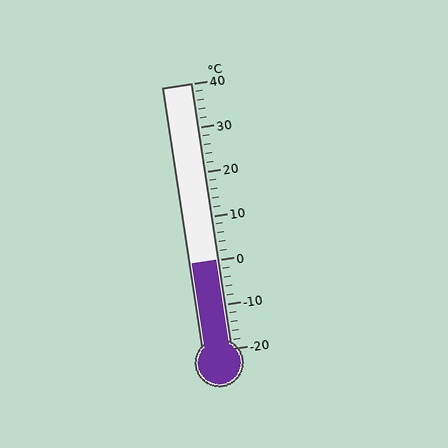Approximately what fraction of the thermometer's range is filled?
The thermometer is filled to approximately 35% of its range.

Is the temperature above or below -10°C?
The temperature is above -10°C.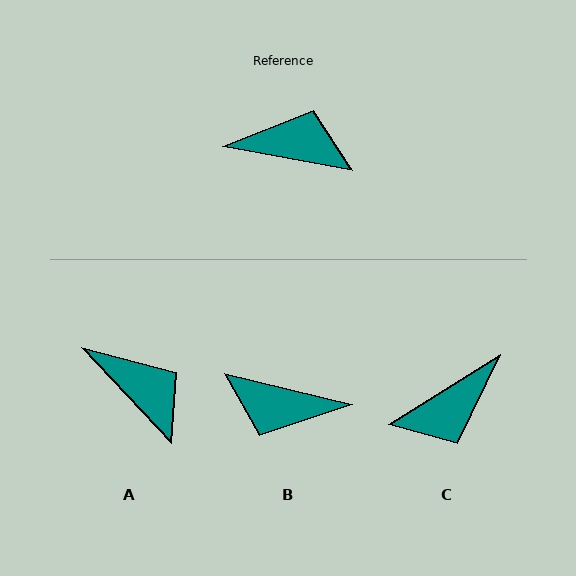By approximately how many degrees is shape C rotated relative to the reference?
Approximately 138 degrees clockwise.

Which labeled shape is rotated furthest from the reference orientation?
B, about 177 degrees away.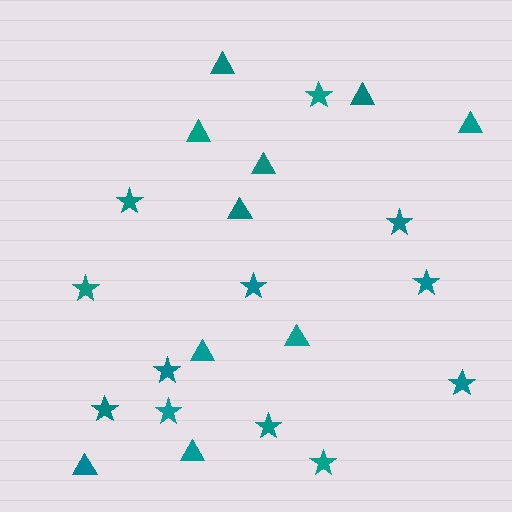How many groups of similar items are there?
There are 2 groups: one group of stars (12) and one group of triangles (10).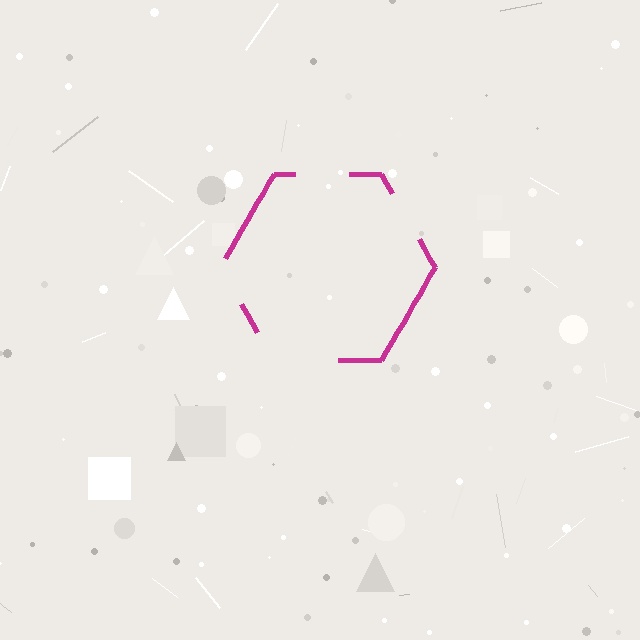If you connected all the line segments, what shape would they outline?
They would outline a hexagon.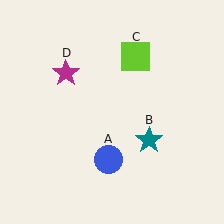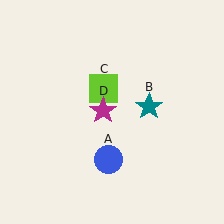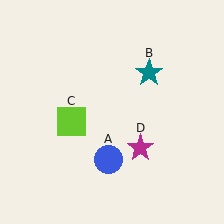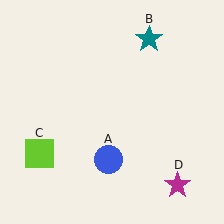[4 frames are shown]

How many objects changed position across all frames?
3 objects changed position: teal star (object B), lime square (object C), magenta star (object D).